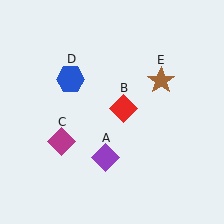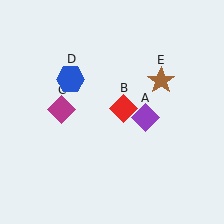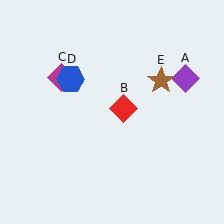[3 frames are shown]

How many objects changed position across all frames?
2 objects changed position: purple diamond (object A), magenta diamond (object C).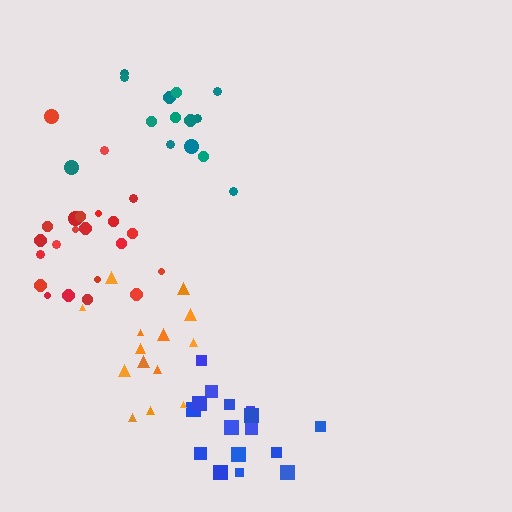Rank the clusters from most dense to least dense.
blue, orange, teal, red.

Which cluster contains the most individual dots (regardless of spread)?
Red (22).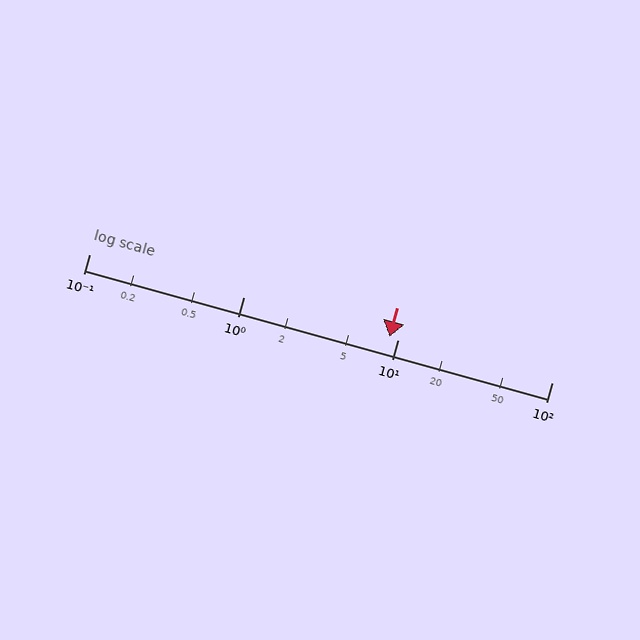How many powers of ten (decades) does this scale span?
The scale spans 3 decades, from 0.1 to 100.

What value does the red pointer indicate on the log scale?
The pointer indicates approximately 8.9.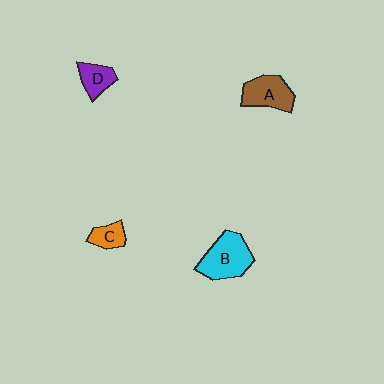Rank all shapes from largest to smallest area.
From largest to smallest: B (cyan), A (brown), D (purple), C (orange).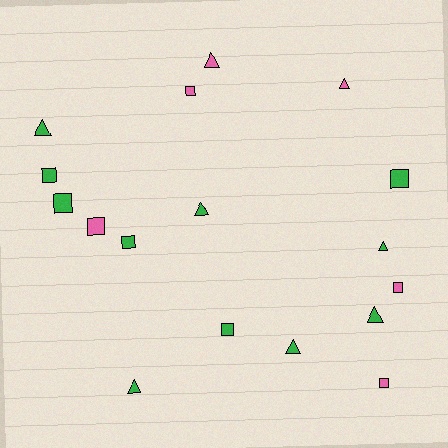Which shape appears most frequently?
Square, with 9 objects.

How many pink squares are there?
There are 4 pink squares.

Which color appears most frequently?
Green, with 11 objects.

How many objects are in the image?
There are 17 objects.